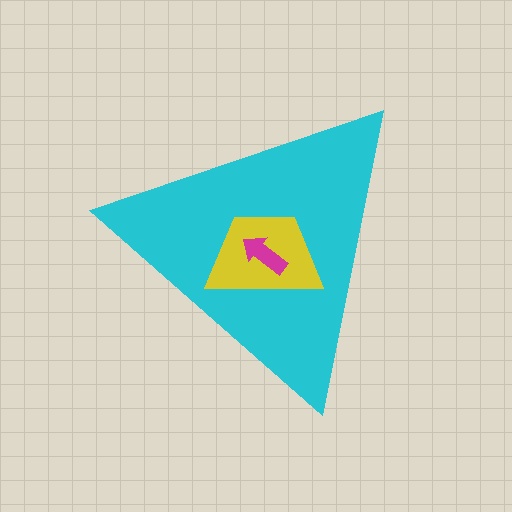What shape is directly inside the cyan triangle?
The yellow trapezoid.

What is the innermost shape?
The magenta arrow.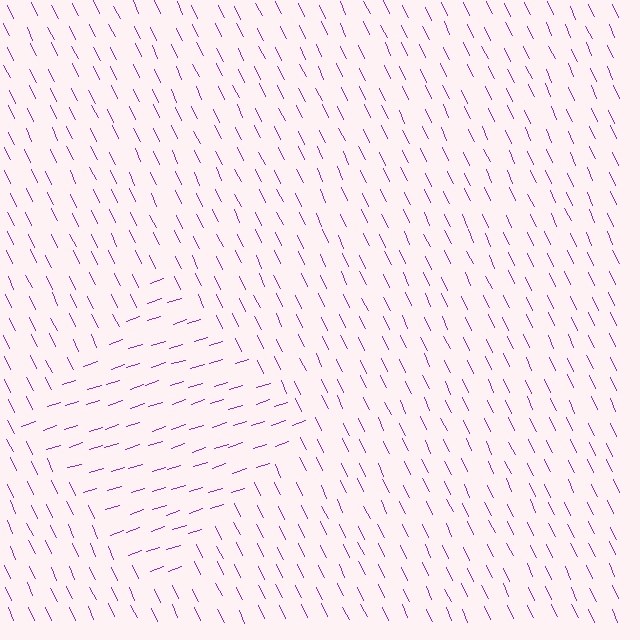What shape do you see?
I see a diamond.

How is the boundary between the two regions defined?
The boundary is defined purely by a change in line orientation (approximately 83 degrees difference). All lines are the same color and thickness.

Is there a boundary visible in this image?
Yes, there is a texture boundary formed by a change in line orientation.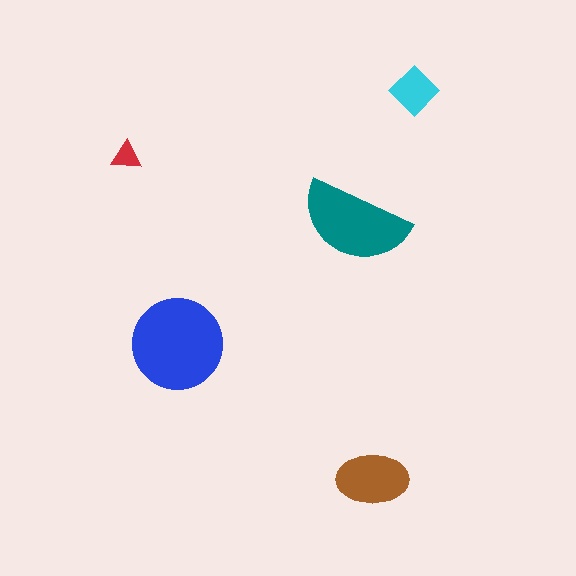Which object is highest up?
The cyan diamond is topmost.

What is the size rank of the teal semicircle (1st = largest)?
2nd.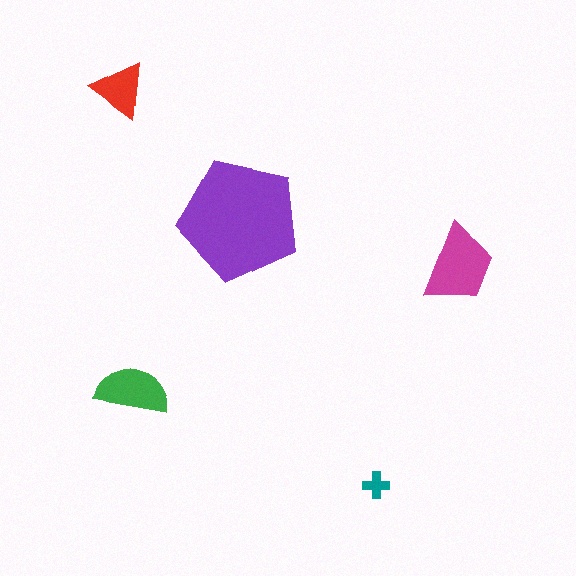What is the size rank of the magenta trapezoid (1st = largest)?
2nd.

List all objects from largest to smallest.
The purple pentagon, the magenta trapezoid, the green semicircle, the red triangle, the teal cross.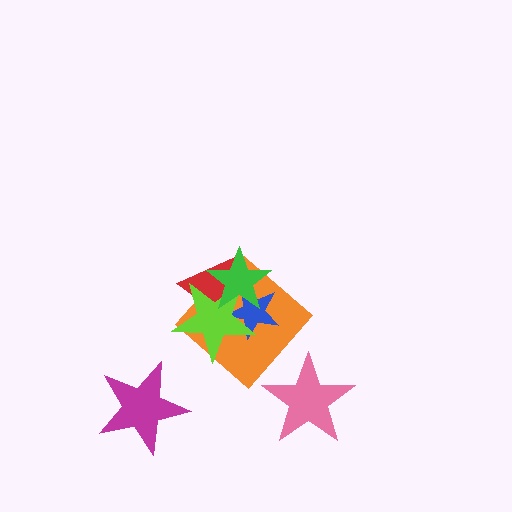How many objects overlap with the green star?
4 objects overlap with the green star.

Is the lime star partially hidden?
Yes, it is partially covered by another shape.